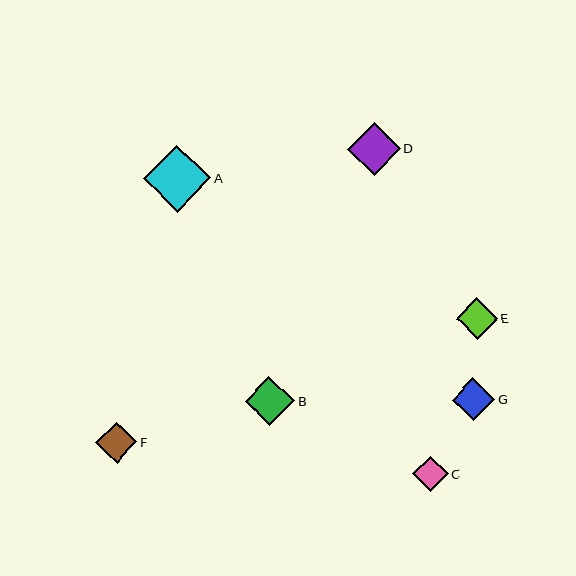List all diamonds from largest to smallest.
From largest to smallest: A, D, B, G, F, E, C.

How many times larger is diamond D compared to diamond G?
Diamond D is approximately 1.2 times the size of diamond G.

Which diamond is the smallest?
Diamond C is the smallest with a size of approximately 36 pixels.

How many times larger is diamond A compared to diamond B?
Diamond A is approximately 1.4 times the size of diamond B.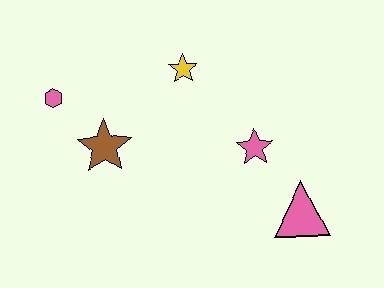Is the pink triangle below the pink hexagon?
Yes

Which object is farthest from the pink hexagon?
The pink triangle is farthest from the pink hexagon.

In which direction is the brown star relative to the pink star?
The brown star is to the left of the pink star.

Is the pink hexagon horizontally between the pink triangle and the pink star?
No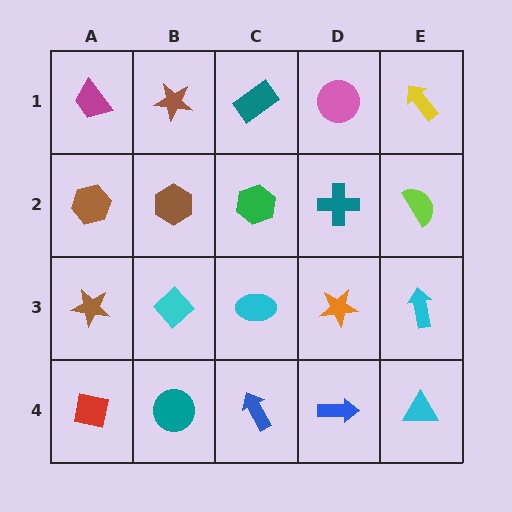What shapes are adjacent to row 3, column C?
A green hexagon (row 2, column C), a blue arrow (row 4, column C), a cyan diamond (row 3, column B), an orange star (row 3, column D).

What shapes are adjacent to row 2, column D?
A pink circle (row 1, column D), an orange star (row 3, column D), a green hexagon (row 2, column C), a lime semicircle (row 2, column E).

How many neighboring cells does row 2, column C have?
4.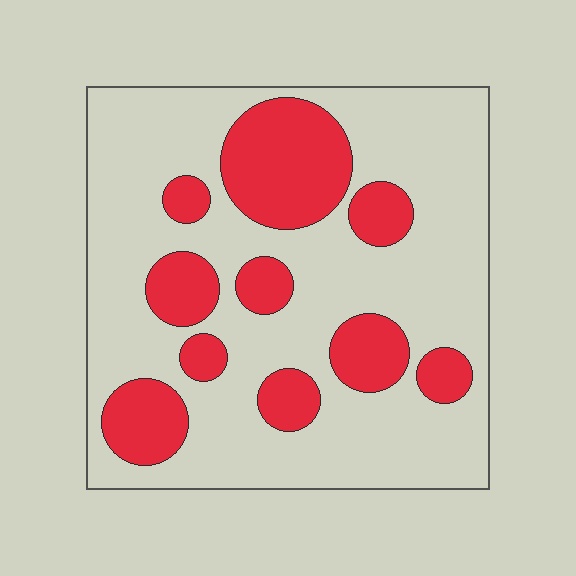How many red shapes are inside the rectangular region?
10.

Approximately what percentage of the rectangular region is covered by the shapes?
Approximately 30%.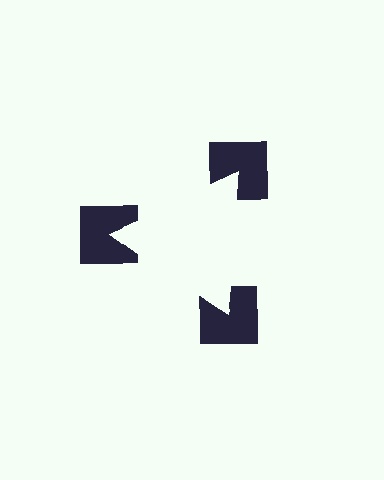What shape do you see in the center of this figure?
An illusory triangle — its edges are inferred from the aligned wedge cuts in the notched squares, not physically drawn.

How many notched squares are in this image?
There are 3 — one at each vertex of the illusory triangle.